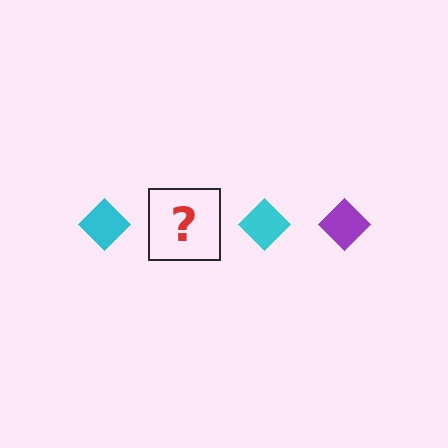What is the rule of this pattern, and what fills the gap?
The rule is that the pattern cycles through cyan, purple diamonds. The gap should be filled with a purple diamond.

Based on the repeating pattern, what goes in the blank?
The blank should be a purple diamond.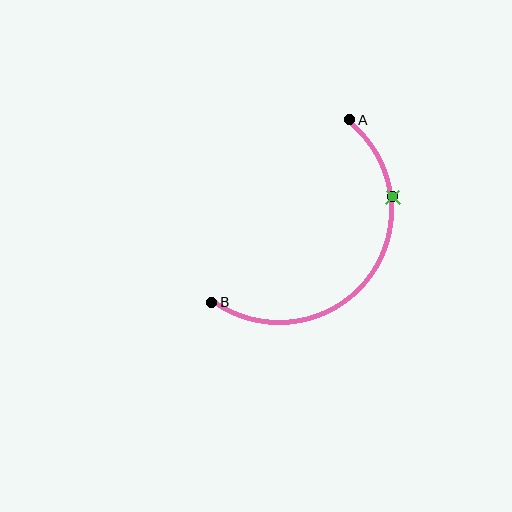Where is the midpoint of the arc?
The arc midpoint is the point on the curve farthest from the straight line joining A and B. It sits below and to the right of that line.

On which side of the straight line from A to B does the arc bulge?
The arc bulges below and to the right of the straight line connecting A and B.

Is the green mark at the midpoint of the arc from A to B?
No. The green mark lies on the arc but is closer to endpoint A. The arc midpoint would be at the point on the curve equidistant along the arc from both A and B.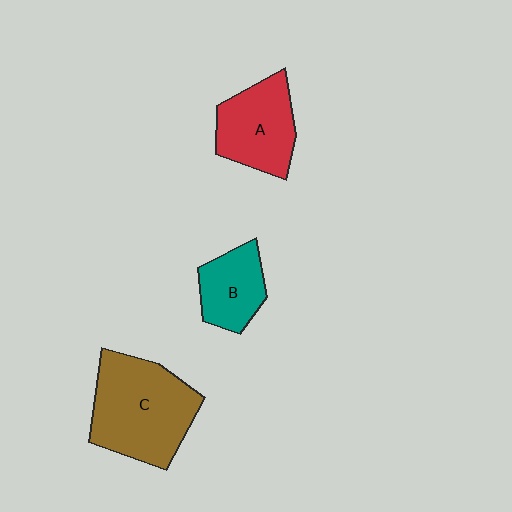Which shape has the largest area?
Shape C (brown).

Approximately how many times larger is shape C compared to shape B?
Approximately 2.0 times.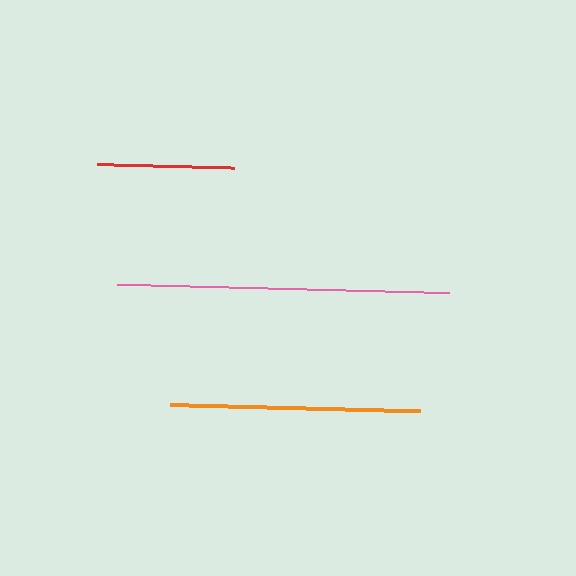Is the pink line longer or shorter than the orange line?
The pink line is longer than the orange line.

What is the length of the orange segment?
The orange segment is approximately 250 pixels long.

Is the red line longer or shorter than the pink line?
The pink line is longer than the red line.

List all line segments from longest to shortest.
From longest to shortest: pink, orange, red.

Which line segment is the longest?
The pink line is the longest at approximately 332 pixels.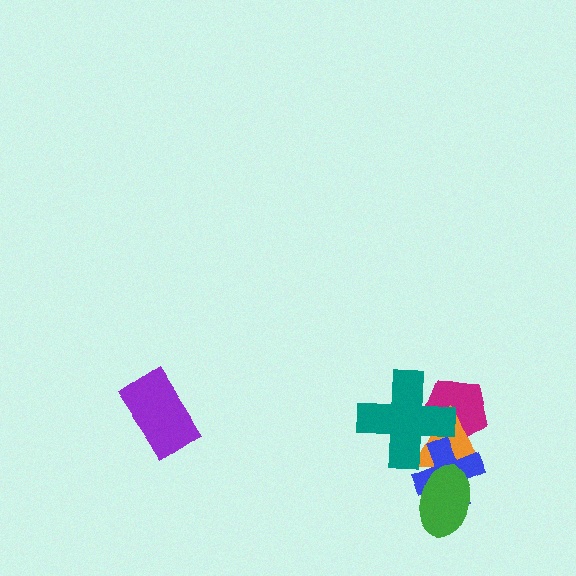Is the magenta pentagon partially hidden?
Yes, it is partially covered by another shape.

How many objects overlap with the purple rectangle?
0 objects overlap with the purple rectangle.